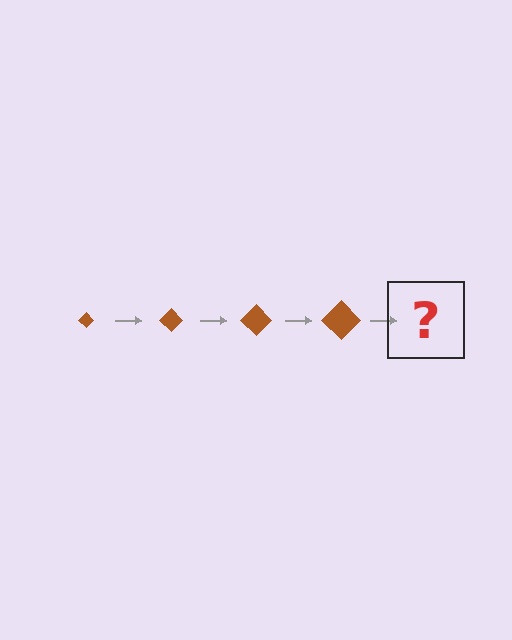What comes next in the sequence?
The next element should be a brown diamond, larger than the previous one.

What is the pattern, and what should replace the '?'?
The pattern is that the diamond gets progressively larger each step. The '?' should be a brown diamond, larger than the previous one.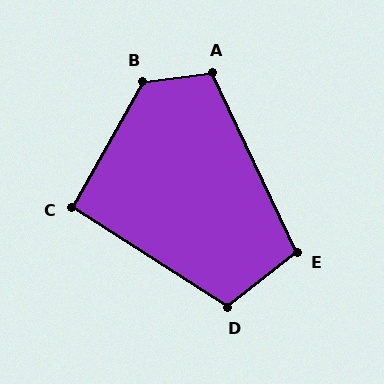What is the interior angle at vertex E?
Approximately 104 degrees (obtuse).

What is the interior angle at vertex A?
Approximately 108 degrees (obtuse).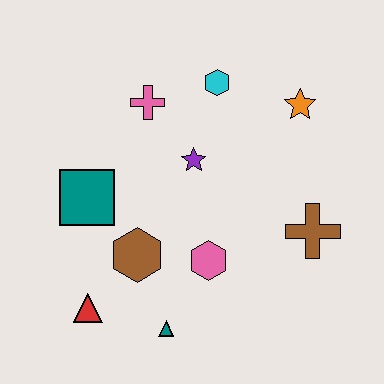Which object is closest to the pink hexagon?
The brown hexagon is closest to the pink hexagon.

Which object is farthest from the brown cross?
The red triangle is farthest from the brown cross.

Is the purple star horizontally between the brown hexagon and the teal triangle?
No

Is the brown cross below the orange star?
Yes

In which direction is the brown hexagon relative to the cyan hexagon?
The brown hexagon is below the cyan hexagon.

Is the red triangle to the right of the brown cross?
No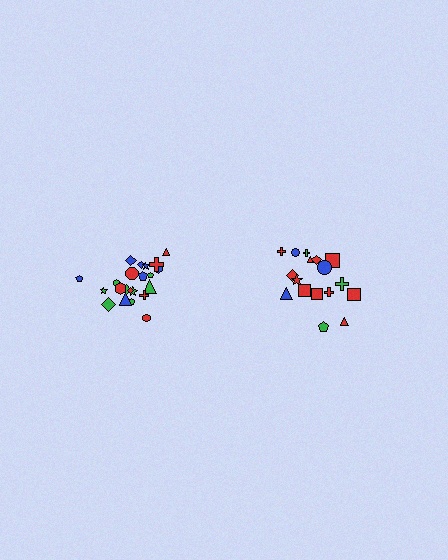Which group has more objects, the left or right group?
The left group.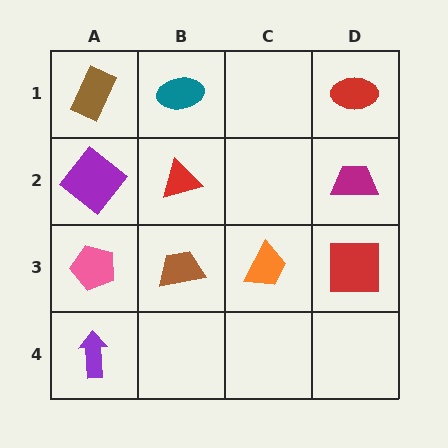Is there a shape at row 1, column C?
No, that cell is empty.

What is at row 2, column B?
A red triangle.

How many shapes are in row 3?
4 shapes.